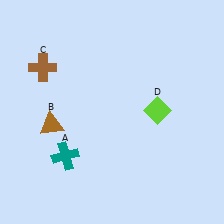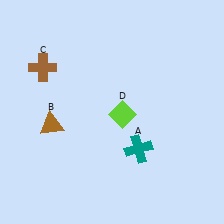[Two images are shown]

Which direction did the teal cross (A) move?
The teal cross (A) moved right.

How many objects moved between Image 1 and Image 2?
2 objects moved between the two images.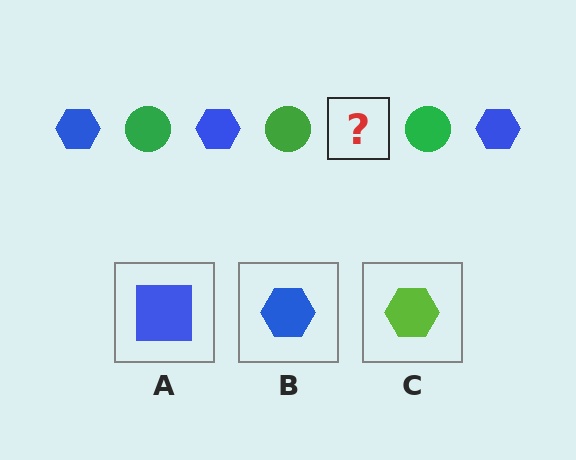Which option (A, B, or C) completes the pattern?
B.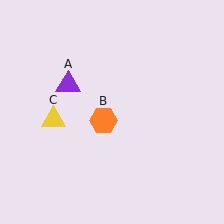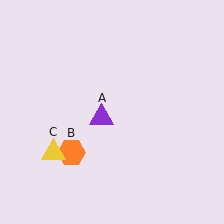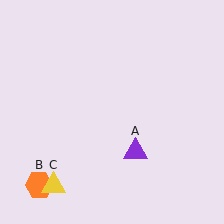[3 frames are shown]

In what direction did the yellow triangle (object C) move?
The yellow triangle (object C) moved down.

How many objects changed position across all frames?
3 objects changed position: purple triangle (object A), orange hexagon (object B), yellow triangle (object C).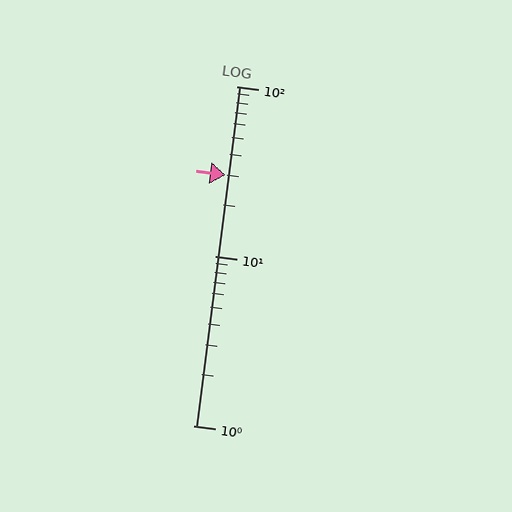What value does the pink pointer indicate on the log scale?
The pointer indicates approximately 30.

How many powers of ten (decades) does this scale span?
The scale spans 2 decades, from 1 to 100.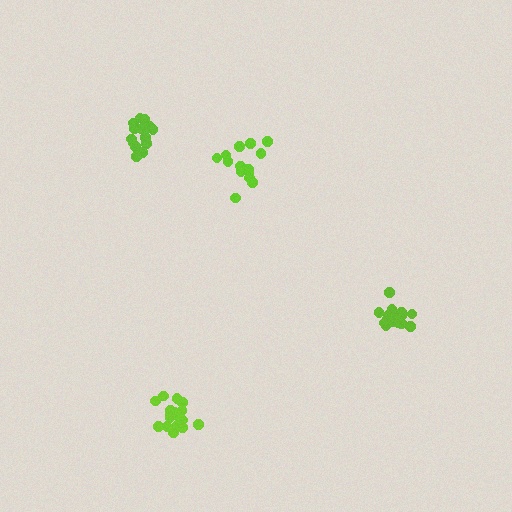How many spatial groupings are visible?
There are 4 spatial groupings.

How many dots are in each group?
Group 1: 18 dots, Group 2: 14 dots, Group 3: 19 dots, Group 4: 17 dots (68 total).